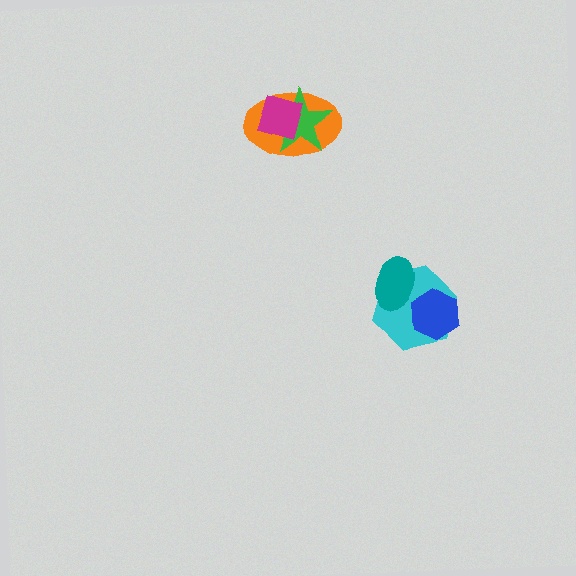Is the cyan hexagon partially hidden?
Yes, it is partially covered by another shape.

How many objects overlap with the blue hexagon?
1 object overlaps with the blue hexagon.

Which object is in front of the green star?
The magenta diamond is in front of the green star.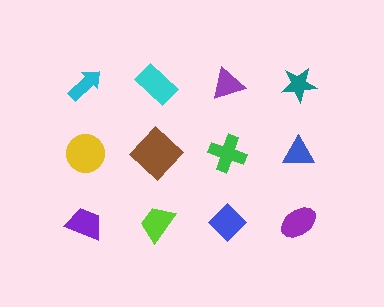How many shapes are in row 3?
4 shapes.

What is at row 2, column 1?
A yellow circle.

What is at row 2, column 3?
A green cross.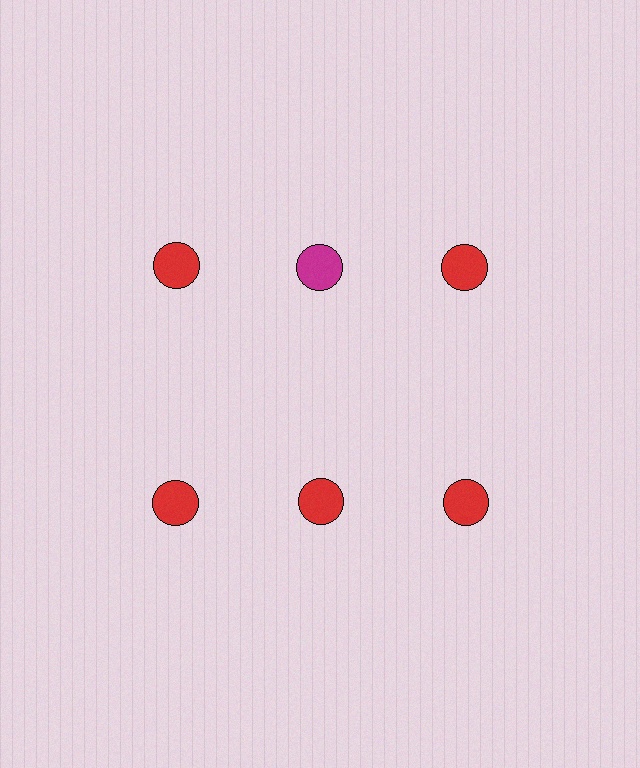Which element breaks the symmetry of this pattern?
The magenta circle in the top row, second from left column breaks the symmetry. All other shapes are red circles.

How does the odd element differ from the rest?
It has a different color: magenta instead of red.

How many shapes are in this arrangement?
There are 6 shapes arranged in a grid pattern.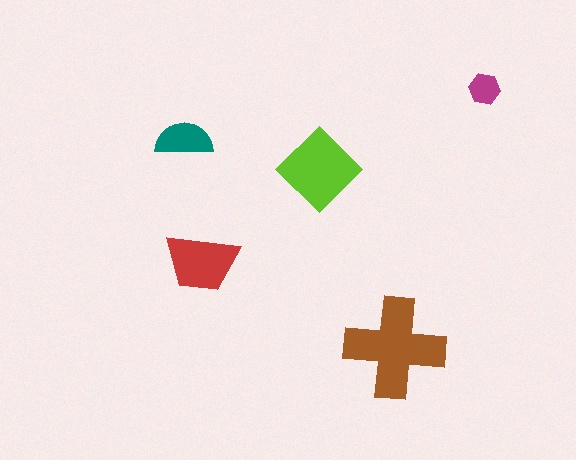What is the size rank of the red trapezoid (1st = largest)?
3rd.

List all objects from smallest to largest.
The magenta hexagon, the teal semicircle, the red trapezoid, the lime diamond, the brown cross.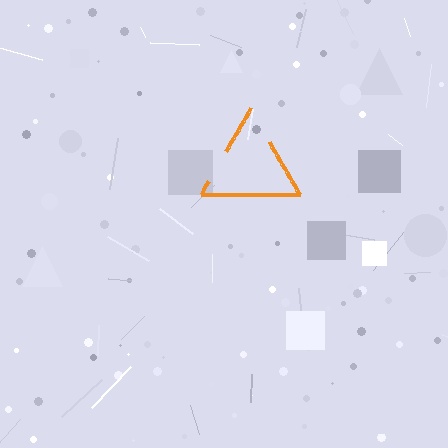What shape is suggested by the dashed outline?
The dashed outline suggests a triangle.